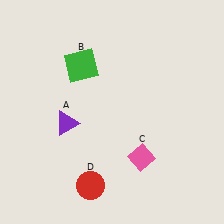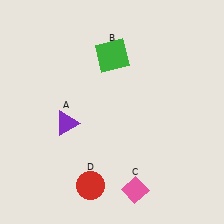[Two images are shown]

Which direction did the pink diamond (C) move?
The pink diamond (C) moved down.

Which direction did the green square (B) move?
The green square (B) moved right.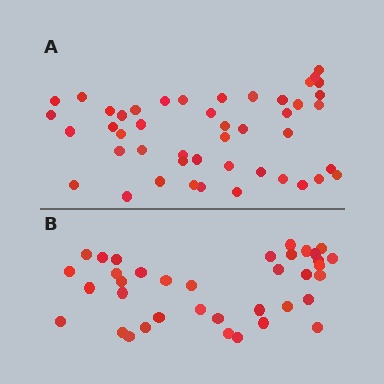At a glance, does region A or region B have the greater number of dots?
Region A (the top region) has more dots.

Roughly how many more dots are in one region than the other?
Region A has roughly 8 or so more dots than region B.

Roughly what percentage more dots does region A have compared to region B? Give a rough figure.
About 25% more.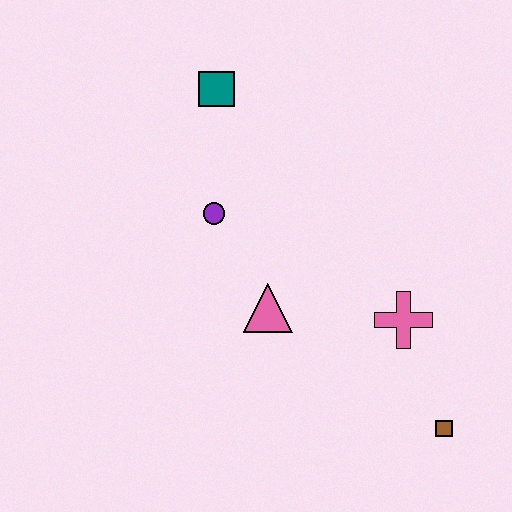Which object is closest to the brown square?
The pink cross is closest to the brown square.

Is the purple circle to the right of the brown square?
No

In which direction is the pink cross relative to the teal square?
The pink cross is below the teal square.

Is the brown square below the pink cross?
Yes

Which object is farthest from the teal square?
The brown square is farthest from the teal square.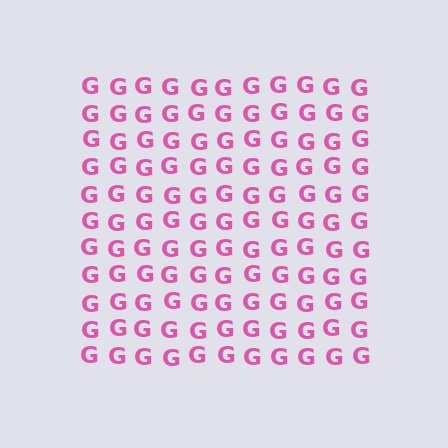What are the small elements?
The small elements are letter G's.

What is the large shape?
The large shape is a square.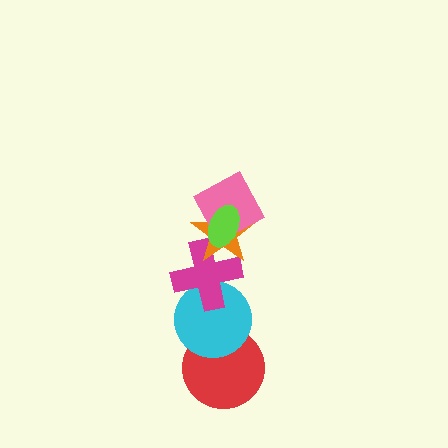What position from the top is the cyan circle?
The cyan circle is 5th from the top.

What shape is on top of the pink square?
The lime ellipse is on top of the pink square.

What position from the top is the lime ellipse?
The lime ellipse is 1st from the top.